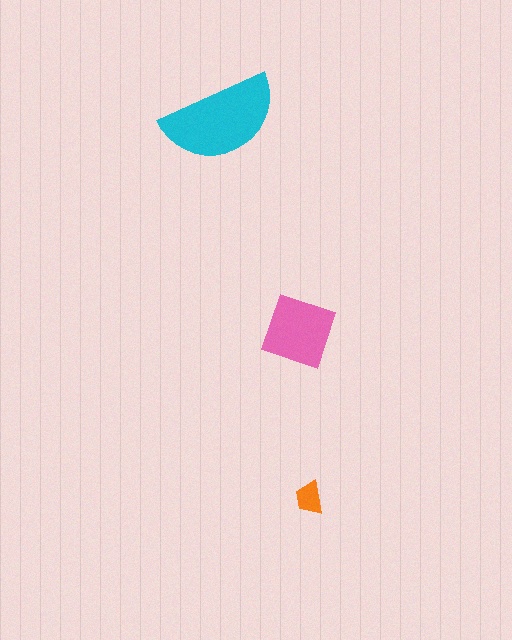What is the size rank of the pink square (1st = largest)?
2nd.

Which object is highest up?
The cyan semicircle is topmost.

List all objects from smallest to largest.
The orange trapezoid, the pink square, the cyan semicircle.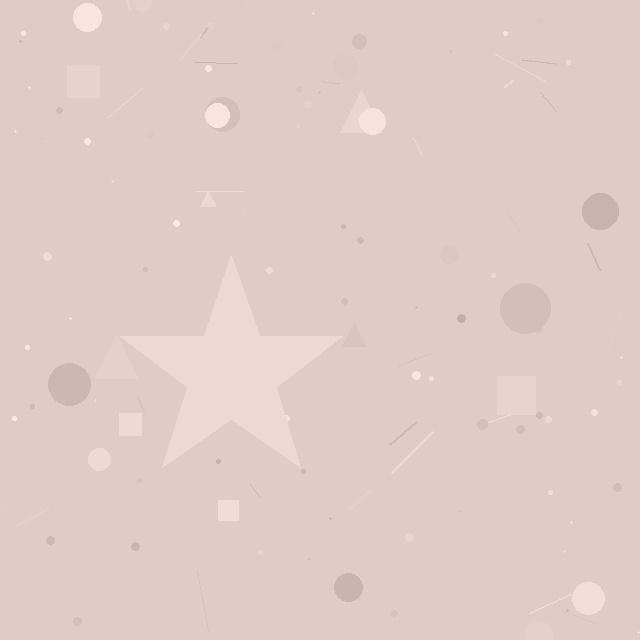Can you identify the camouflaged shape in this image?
The camouflaged shape is a star.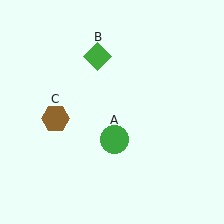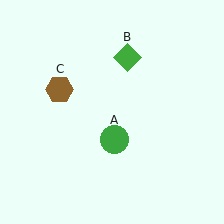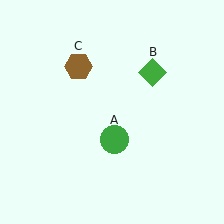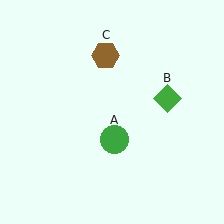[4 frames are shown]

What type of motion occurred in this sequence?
The green diamond (object B), brown hexagon (object C) rotated clockwise around the center of the scene.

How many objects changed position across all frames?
2 objects changed position: green diamond (object B), brown hexagon (object C).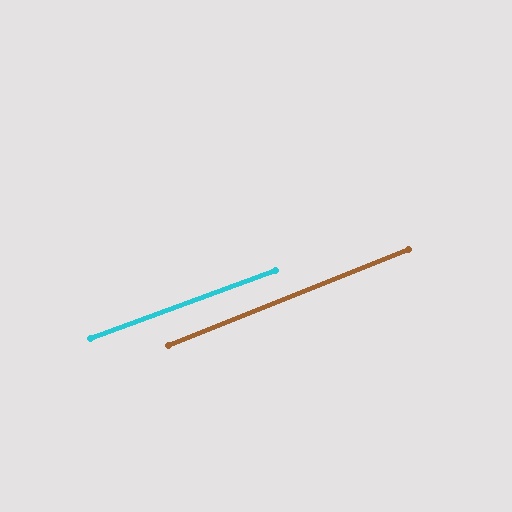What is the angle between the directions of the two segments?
Approximately 2 degrees.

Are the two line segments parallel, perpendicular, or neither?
Parallel — their directions differ by only 1.6°.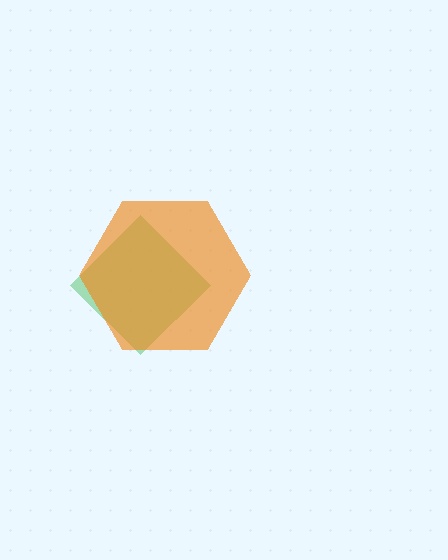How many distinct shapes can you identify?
There are 2 distinct shapes: a green diamond, an orange hexagon.